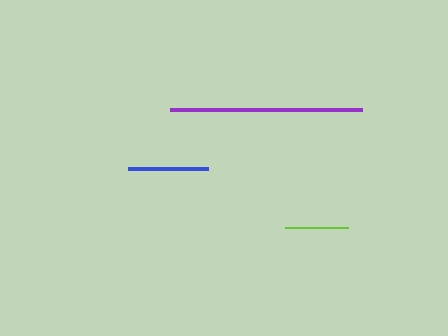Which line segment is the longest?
The purple line is the longest at approximately 191 pixels.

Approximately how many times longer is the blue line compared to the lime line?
The blue line is approximately 1.3 times the length of the lime line.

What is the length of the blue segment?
The blue segment is approximately 80 pixels long.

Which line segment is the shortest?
The lime line is the shortest at approximately 63 pixels.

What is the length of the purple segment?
The purple segment is approximately 191 pixels long.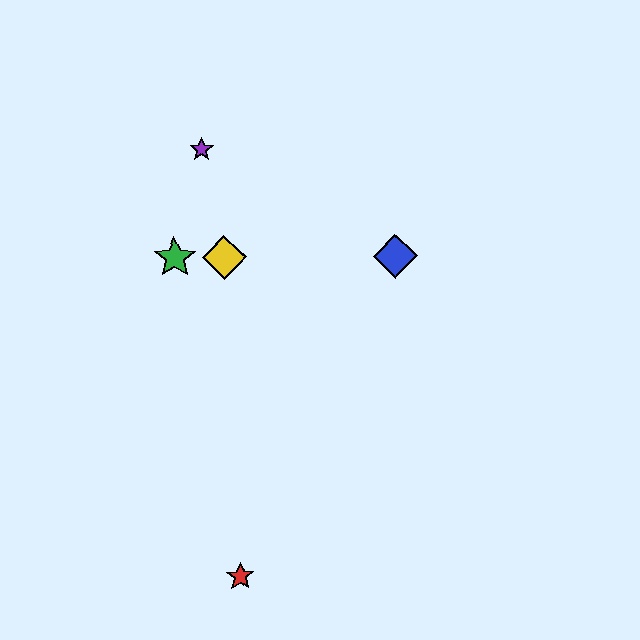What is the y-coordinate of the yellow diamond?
The yellow diamond is at y≈257.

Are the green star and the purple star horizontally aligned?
No, the green star is at y≈258 and the purple star is at y≈149.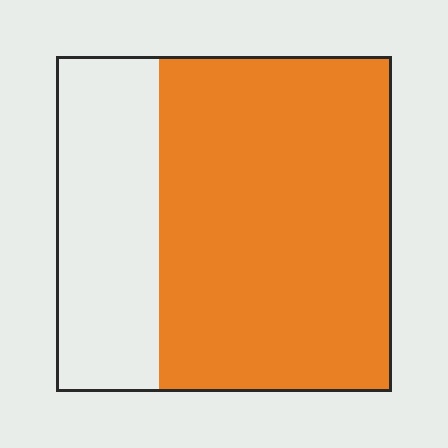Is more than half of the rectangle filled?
Yes.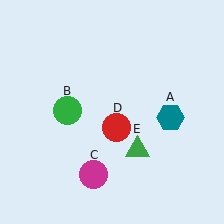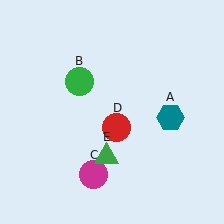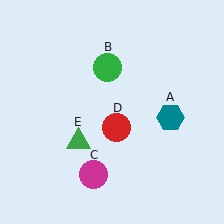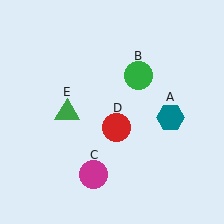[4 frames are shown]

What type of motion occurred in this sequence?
The green circle (object B), green triangle (object E) rotated clockwise around the center of the scene.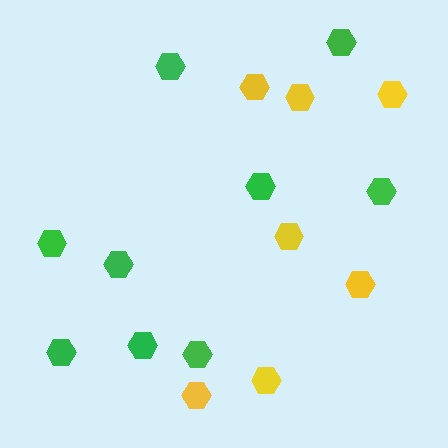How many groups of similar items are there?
There are 2 groups: one group of green hexagons (9) and one group of yellow hexagons (7).